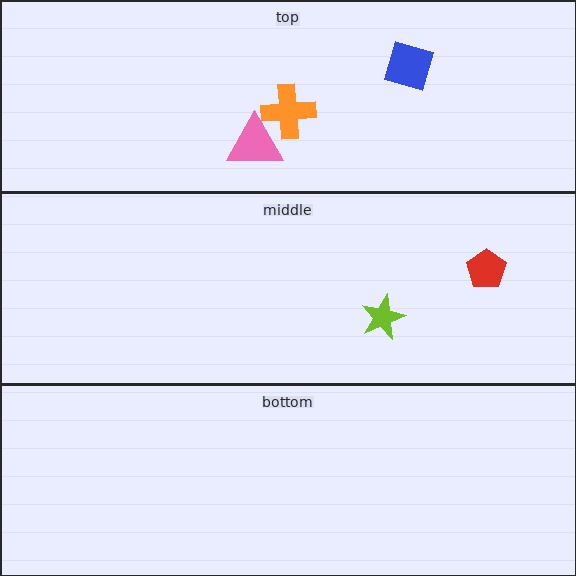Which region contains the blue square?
The top region.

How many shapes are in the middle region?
2.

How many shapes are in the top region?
3.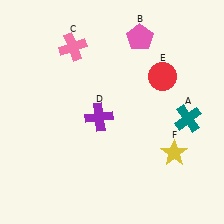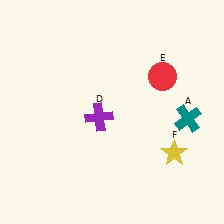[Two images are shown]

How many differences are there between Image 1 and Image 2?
There are 2 differences between the two images.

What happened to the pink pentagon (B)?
The pink pentagon (B) was removed in Image 2. It was in the top-right area of Image 1.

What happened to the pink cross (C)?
The pink cross (C) was removed in Image 2. It was in the top-left area of Image 1.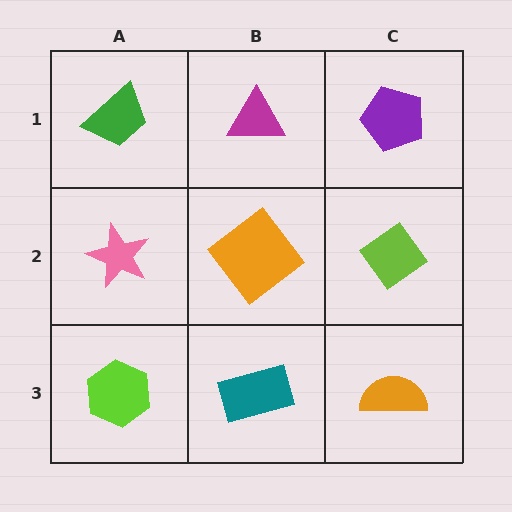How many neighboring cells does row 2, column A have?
3.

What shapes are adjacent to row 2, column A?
A green trapezoid (row 1, column A), a lime hexagon (row 3, column A), an orange diamond (row 2, column B).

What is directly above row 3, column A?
A pink star.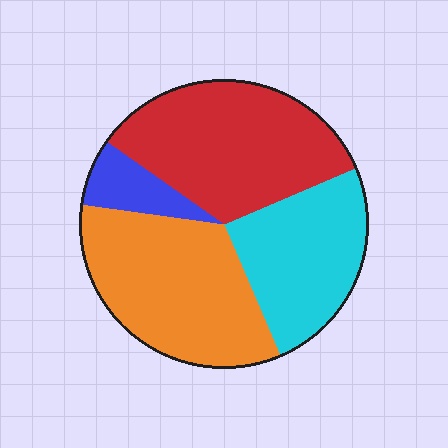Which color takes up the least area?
Blue, at roughly 10%.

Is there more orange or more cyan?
Orange.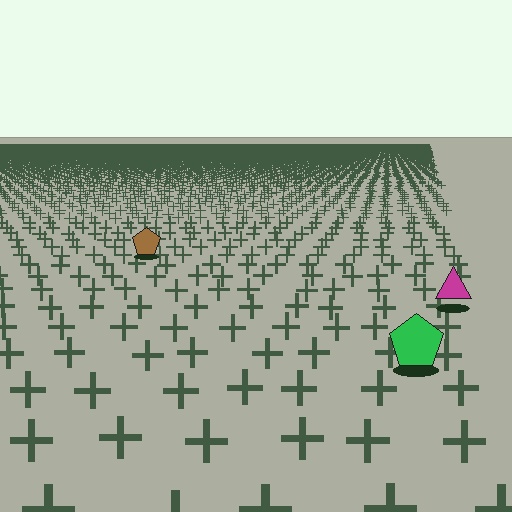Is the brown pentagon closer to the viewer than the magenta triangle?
No. The magenta triangle is closer — you can tell from the texture gradient: the ground texture is coarser near it.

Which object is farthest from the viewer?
The brown pentagon is farthest from the viewer. It appears smaller and the ground texture around it is denser.